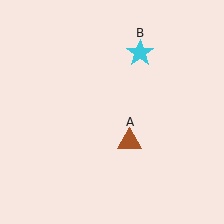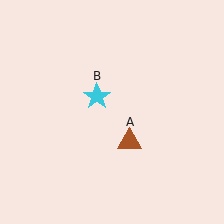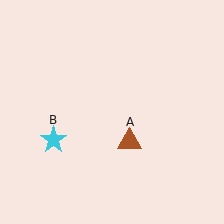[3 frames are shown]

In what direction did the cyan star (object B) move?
The cyan star (object B) moved down and to the left.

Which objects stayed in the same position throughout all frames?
Brown triangle (object A) remained stationary.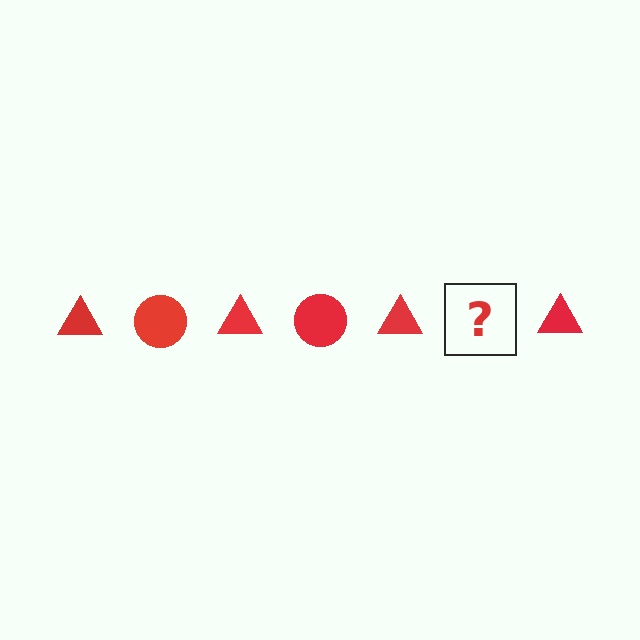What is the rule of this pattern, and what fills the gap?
The rule is that the pattern cycles through triangle, circle shapes in red. The gap should be filled with a red circle.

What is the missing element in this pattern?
The missing element is a red circle.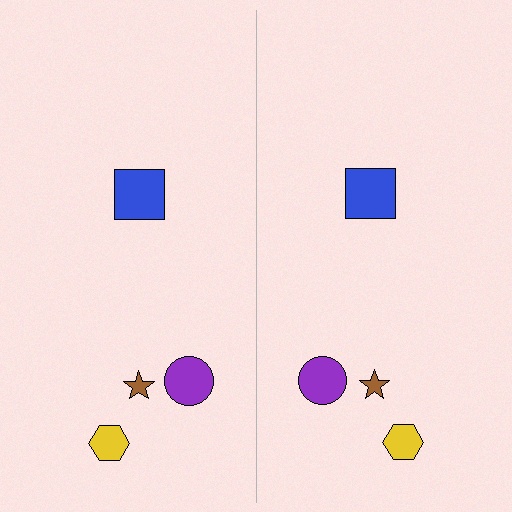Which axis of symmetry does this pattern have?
The pattern has a vertical axis of symmetry running through the center of the image.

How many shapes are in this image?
There are 8 shapes in this image.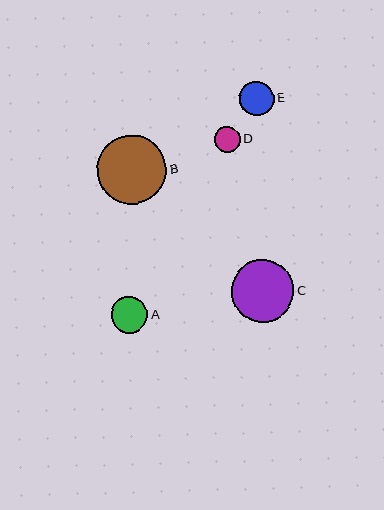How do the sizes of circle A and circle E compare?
Circle A and circle E are approximately the same size.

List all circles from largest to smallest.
From largest to smallest: B, C, A, E, D.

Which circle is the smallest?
Circle D is the smallest with a size of approximately 26 pixels.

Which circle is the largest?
Circle B is the largest with a size of approximately 69 pixels.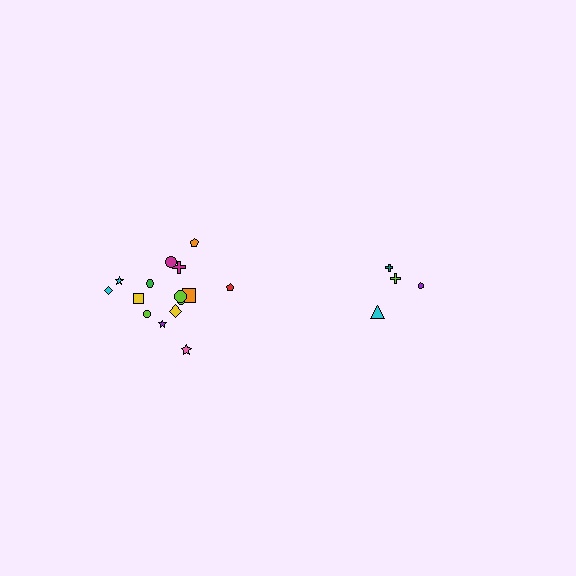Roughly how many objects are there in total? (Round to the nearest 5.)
Roughly 20 objects in total.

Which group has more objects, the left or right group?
The left group.